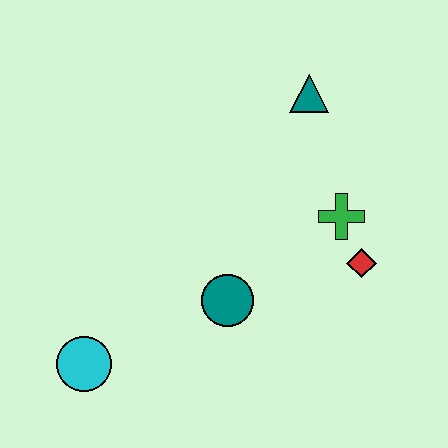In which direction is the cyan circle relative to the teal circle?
The cyan circle is to the left of the teal circle.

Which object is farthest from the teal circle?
The teal triangle is farthest from the teal circle.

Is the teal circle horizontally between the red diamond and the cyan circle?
Yes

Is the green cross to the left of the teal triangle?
No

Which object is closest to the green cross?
The red diamond is closest to the green cross.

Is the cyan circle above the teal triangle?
No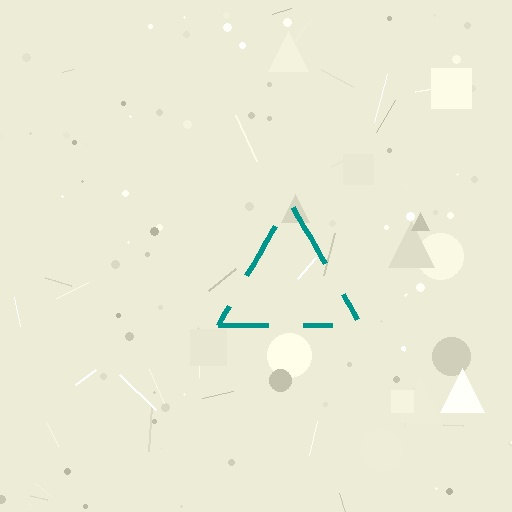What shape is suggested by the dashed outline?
The dashed outline suggests a triangle.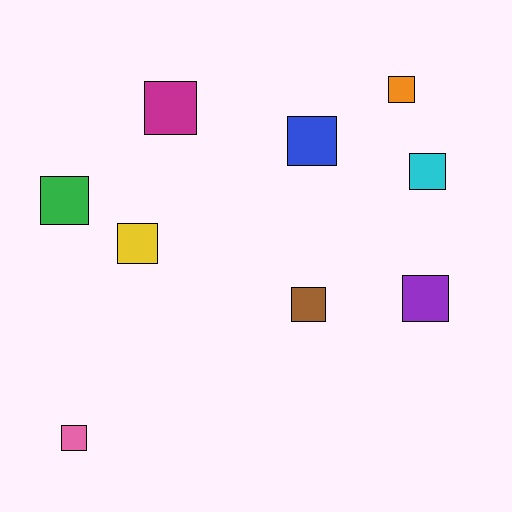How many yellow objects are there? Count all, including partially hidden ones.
There is 1 yellow object.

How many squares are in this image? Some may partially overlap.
There are 9 squares.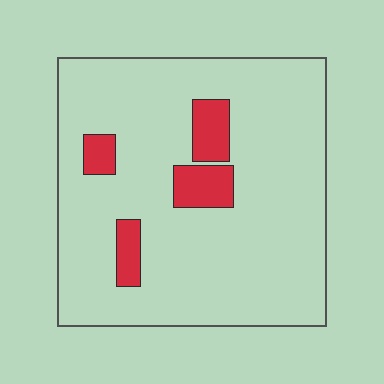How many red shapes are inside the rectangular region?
4.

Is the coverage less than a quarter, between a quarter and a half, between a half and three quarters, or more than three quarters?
Less than a quarter.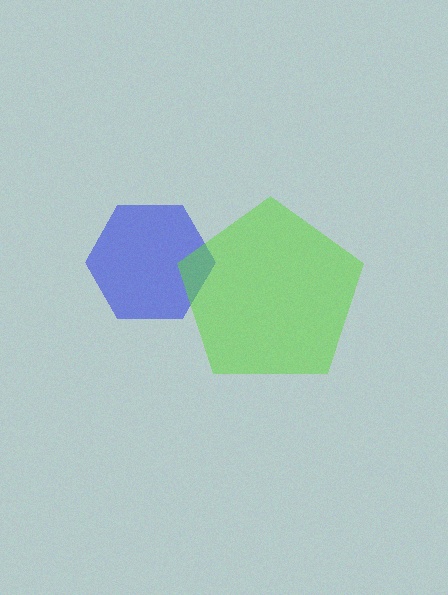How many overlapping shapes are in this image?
There are 2 overlapping shapes in the image.